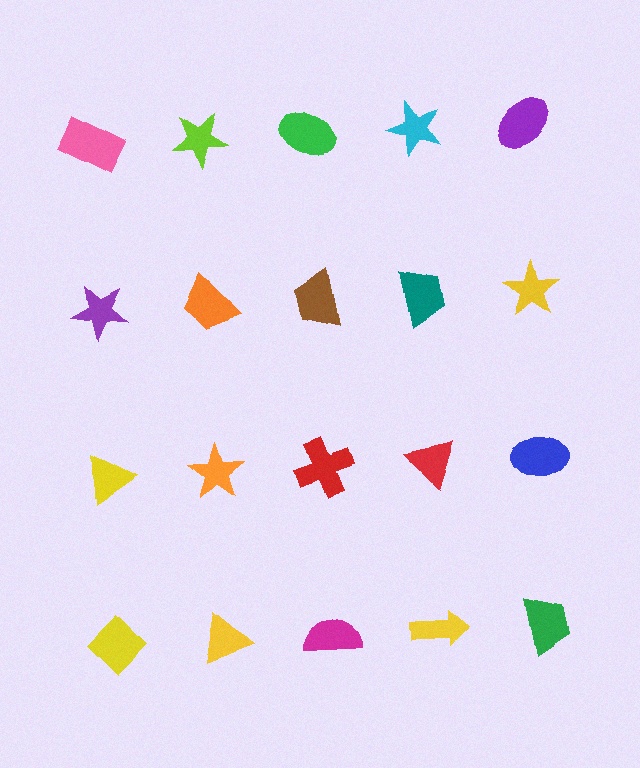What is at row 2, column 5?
A yellow star.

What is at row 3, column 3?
A red cross.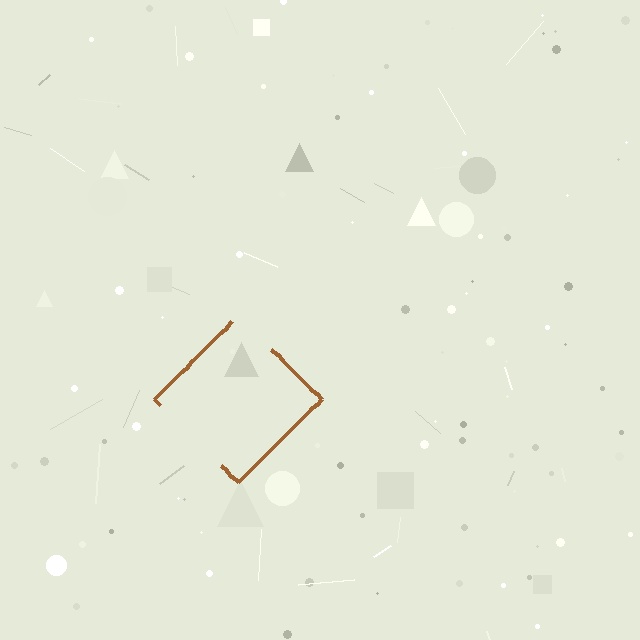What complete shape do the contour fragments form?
The contour fragments form a diamond.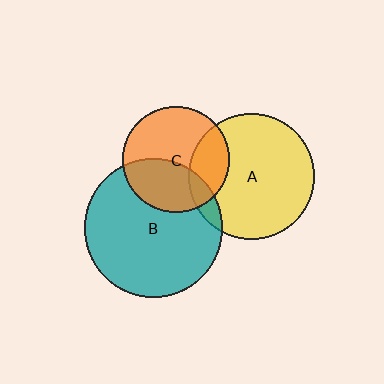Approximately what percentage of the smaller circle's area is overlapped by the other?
Approximately 40%.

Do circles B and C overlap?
Yes.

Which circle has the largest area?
Circle B (teal).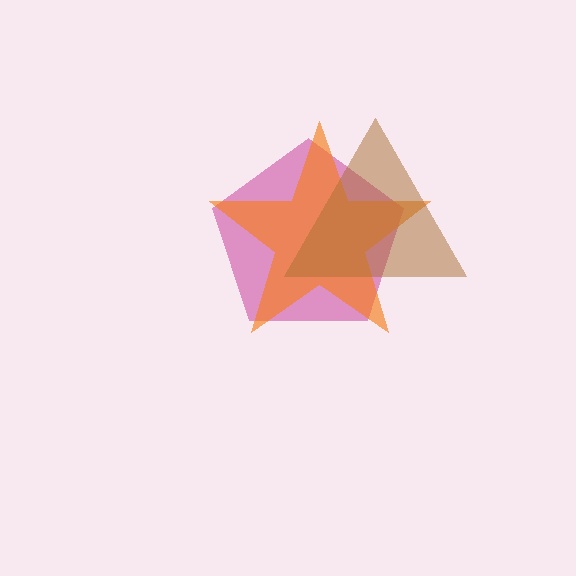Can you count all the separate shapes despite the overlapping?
Yes, there are 3 separate shapes.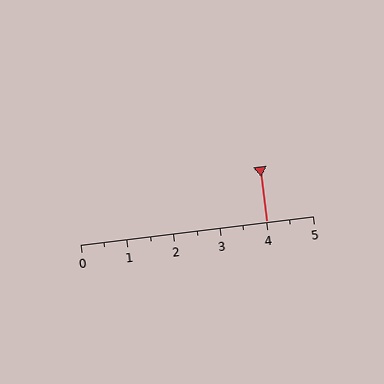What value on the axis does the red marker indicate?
The marker indicates approximately 4.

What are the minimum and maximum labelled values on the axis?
The axis runs from 0 to 5.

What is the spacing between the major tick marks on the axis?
The major ticks are spaced 1 apart.